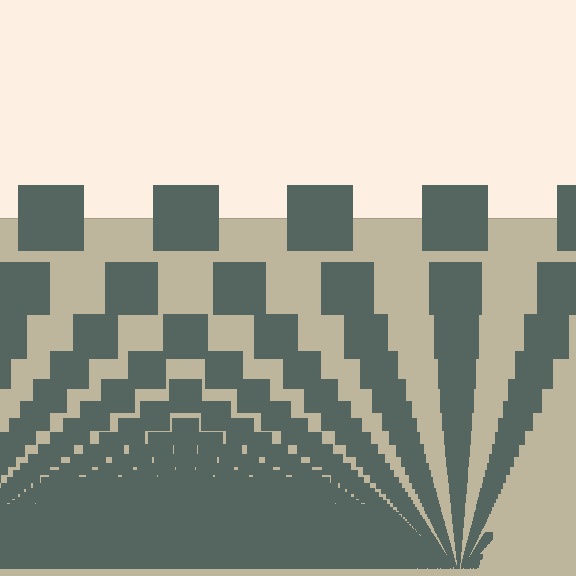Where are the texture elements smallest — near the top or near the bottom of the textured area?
Near the bottom.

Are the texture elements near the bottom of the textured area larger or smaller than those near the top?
Smaller. The gradient is inverted — elements near the bottom are smaller and denser.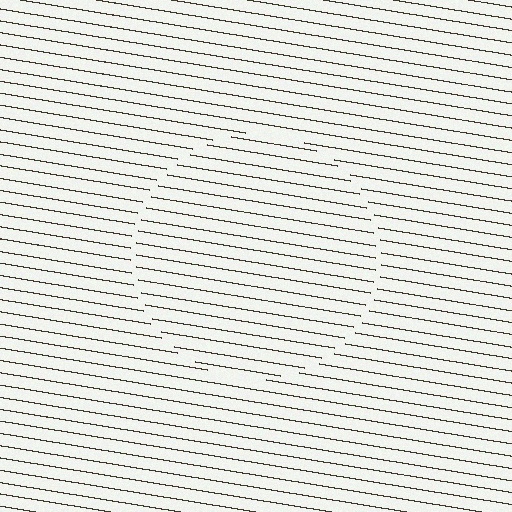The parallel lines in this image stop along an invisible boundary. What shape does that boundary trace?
An illusory circle. The interior of the shape contains the same grating, shifted by half a period — the contour is defined by the phase discontinuity where line-ends from the inner and outer gratings abut.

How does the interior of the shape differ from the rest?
The interior of the shape contains the same grating, shifted by half a period — the contour is defined by the phase discontinuity where line-ends from the inner and outer gratings abut.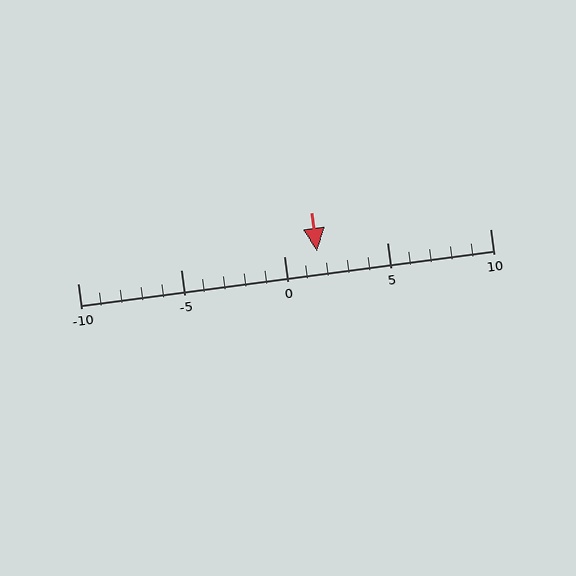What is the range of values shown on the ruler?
The ruler shows values from -10 to 10.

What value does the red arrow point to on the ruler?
The red arrow points to approximately 2.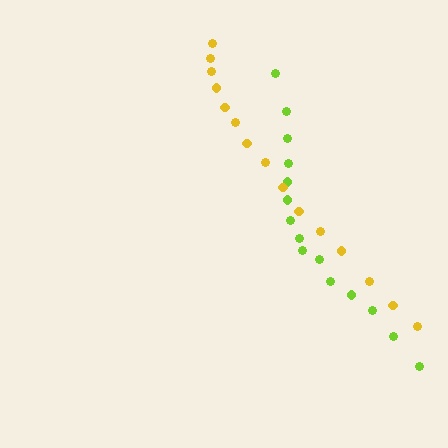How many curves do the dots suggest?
There are 2 distinct paths.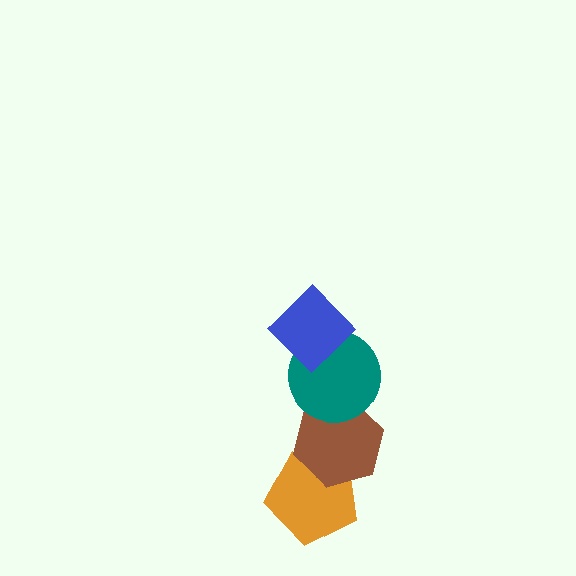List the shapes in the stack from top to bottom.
From top to bottom: the blue diamond, the teal circle, the brown hexagon, the orange pentagon.